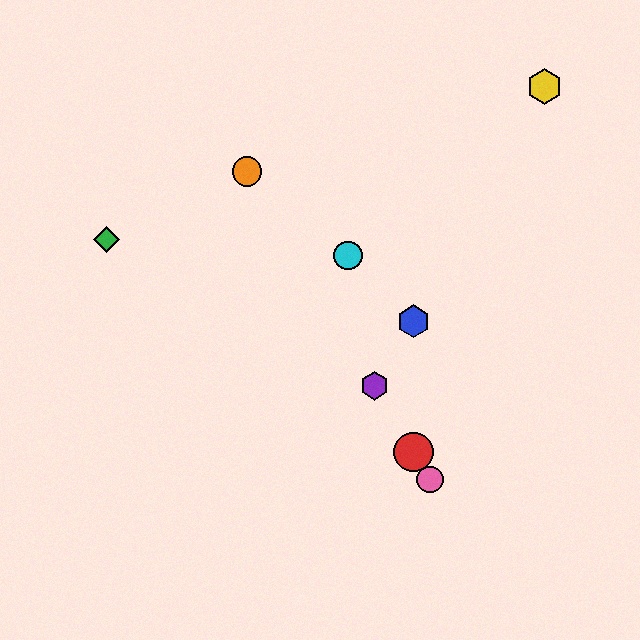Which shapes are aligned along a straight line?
The red circle, the purple hexagon, the orange circle, the pink circle are aligned along a straight line.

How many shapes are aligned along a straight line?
4 shapes (the red circle, the purple hexagon, the orange circle, the pink circle) are aligned along a straight line.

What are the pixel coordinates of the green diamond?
The green diamond is at (107, 240).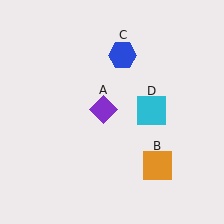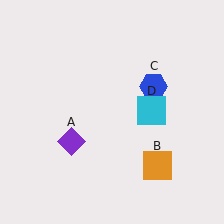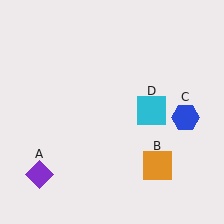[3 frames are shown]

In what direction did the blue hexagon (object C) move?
The blue hexagon (object C) moved down and to the right.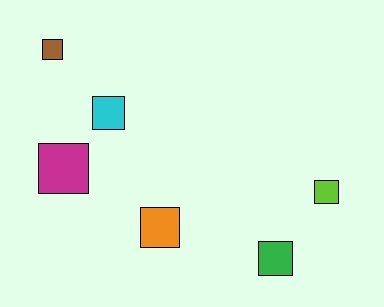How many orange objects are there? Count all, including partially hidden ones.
There is 1 orange object.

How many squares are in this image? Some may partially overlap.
There are 6 squares.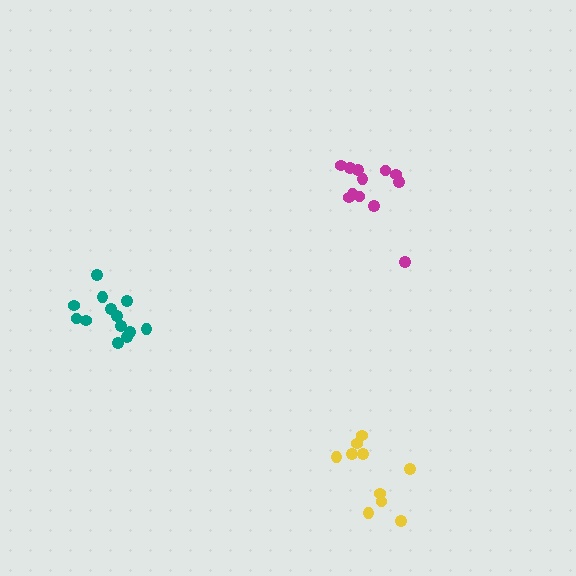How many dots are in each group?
Group 1: 10 dots, Group 2: 13 dots, Group 3: 12 dots (35 total).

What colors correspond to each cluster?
The clusters are colored: yellow, teal, magenta.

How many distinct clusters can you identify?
There are 3 distinct clusters.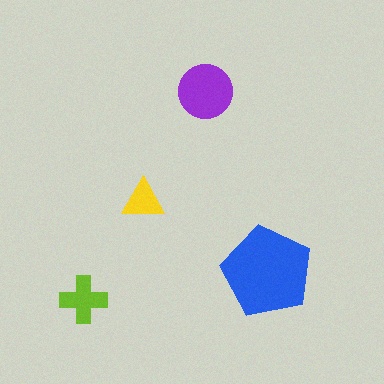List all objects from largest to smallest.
The blue pentagon, the purple circle, the lime cross, the yellow triangle.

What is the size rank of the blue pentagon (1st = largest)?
1st.